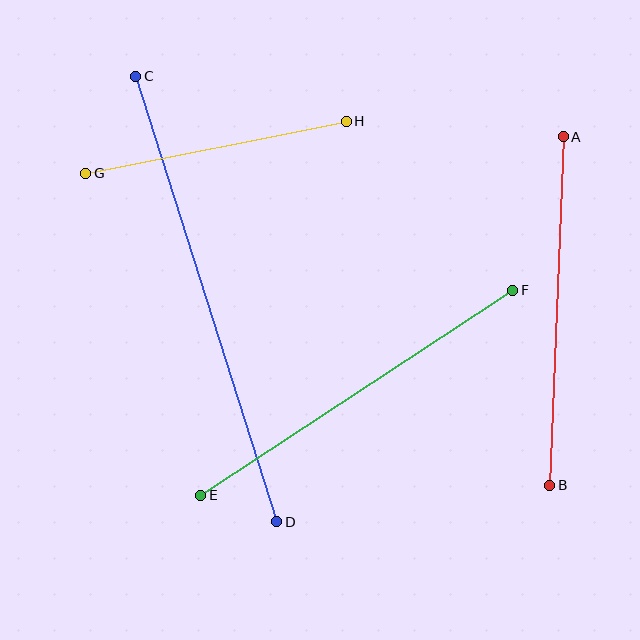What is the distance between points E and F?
The distance is approximately 374 pixels.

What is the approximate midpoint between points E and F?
The midpoint is at approximately (357, 393) pixels.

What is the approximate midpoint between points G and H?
The midpoint is at approximately (216, 147) pixels.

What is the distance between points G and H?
The distance is approximately 265 pixels.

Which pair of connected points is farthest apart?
Points C and D are farthest apart.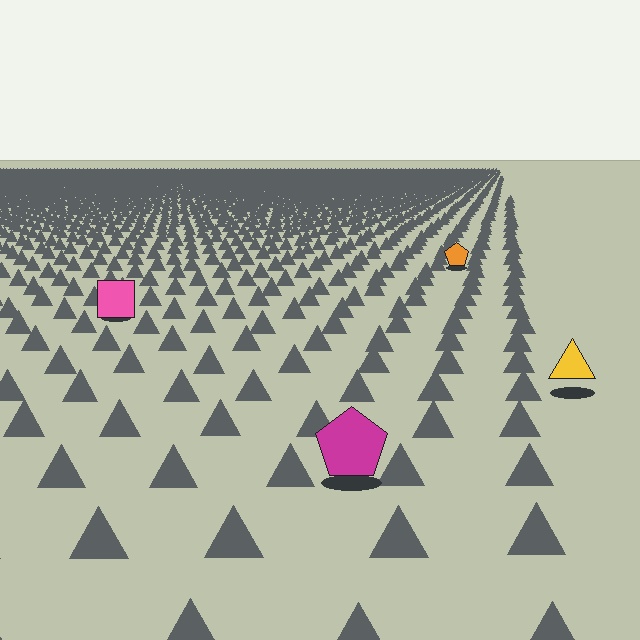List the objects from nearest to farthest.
From nearest to farthest: the magenta pentagon, the yellow triangle, the pink square, the orange pentagon.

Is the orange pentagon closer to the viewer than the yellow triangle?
No. The yellow triangle is closer — you can tell from the texture gradient: the ground texture is coarser near it.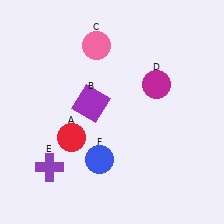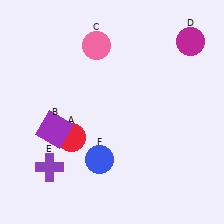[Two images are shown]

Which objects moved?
The objects that moved are: the purple square (B), the magenta circle (D).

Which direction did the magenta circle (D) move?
The magenta circle (D) moved up.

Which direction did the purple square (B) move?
The purple square (B) moved left.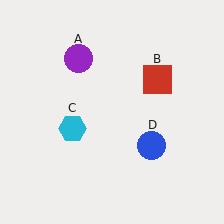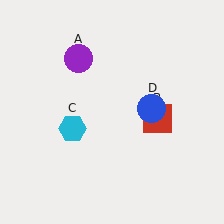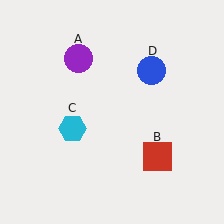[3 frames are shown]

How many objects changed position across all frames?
2 objects changed position: red square (object B), blue circle (object D).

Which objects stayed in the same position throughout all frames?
Purple circle (object A) and cyan hexagon (object C) remained stationary.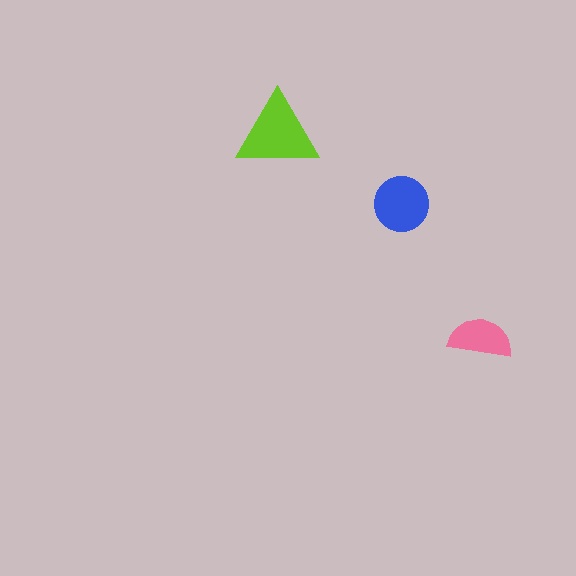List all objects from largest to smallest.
The lime triangle, the blue circle, the pink semicircle.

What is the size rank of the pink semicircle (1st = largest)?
3rd.